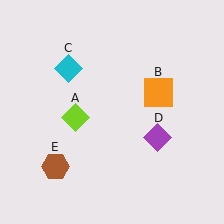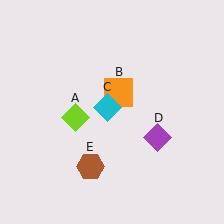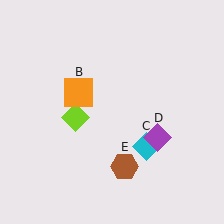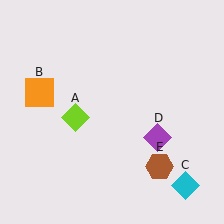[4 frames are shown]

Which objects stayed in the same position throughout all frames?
Lime diamond (object A) and purple diamond (object D) remained stationary.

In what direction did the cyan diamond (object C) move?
The cyan diamond (object C) moved down and to the right.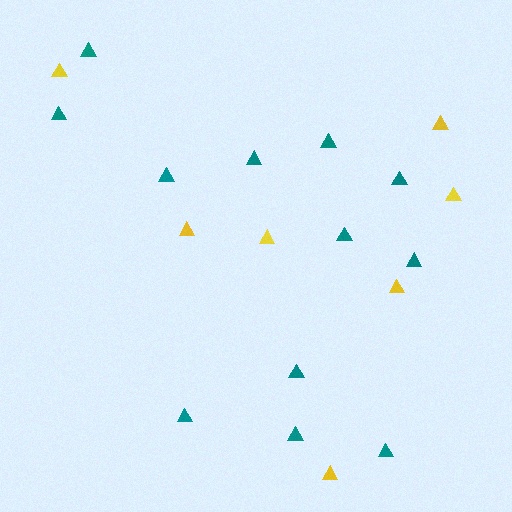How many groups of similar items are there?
There are 2 groups: one group of yellow triangles (7) and one group of teal triangles (12).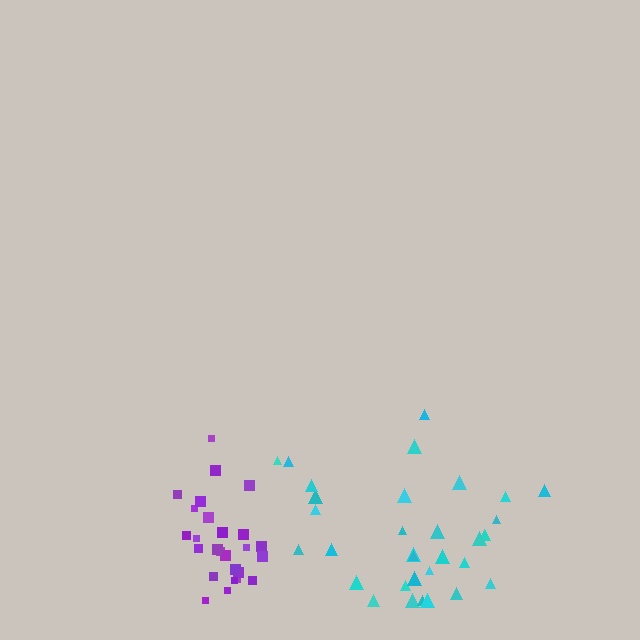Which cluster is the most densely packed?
Purple.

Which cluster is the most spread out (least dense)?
Cyan.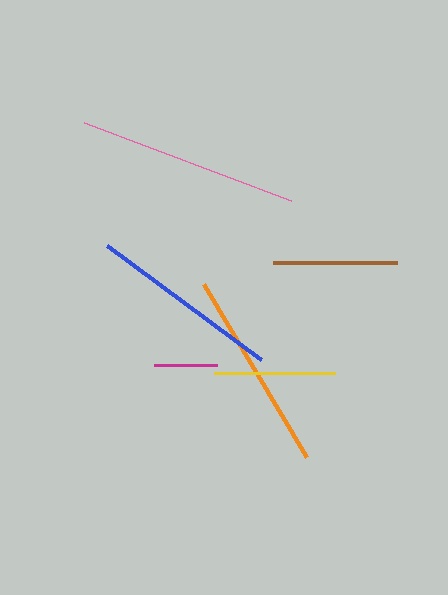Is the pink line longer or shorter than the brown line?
The pink line is longer than the brown line.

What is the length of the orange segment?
The orange segment is approximately 201 pixels long.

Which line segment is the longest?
The pink line is the longest at approximately 221 pixels.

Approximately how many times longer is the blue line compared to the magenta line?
The blue line is approximately 3.0 times the length of the magenta line.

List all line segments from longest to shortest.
From longest to shortest: pink, orange, blue, brown, yellow, magenta.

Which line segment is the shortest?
The magenta line is the shortest at approximately 63 pixels.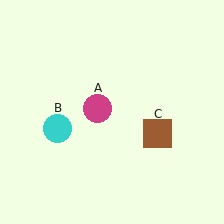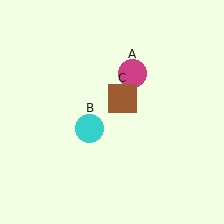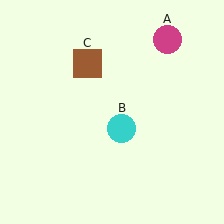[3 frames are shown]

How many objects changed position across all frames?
3 objects changed position: magenta circle (object A), cyan circle (object B), brown square (object C).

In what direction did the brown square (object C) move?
The brown square (object C) moved up and to the left.